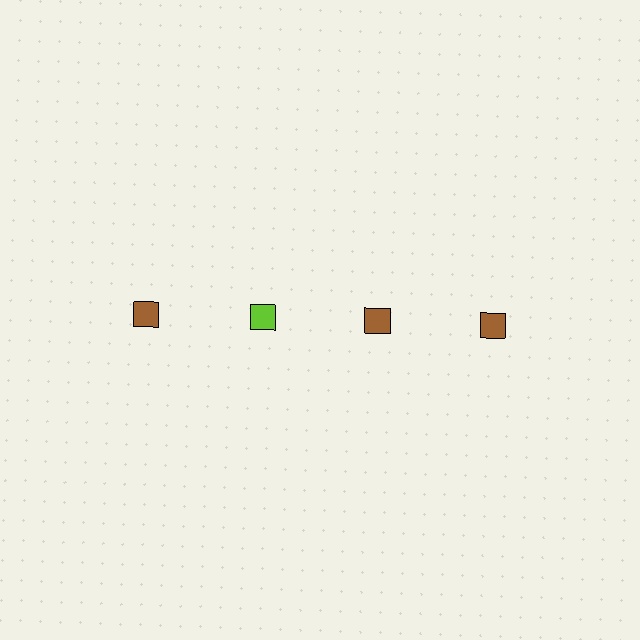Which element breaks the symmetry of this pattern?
The lime square in the top row, second from left column breaks the symmetry. All other shapes are brown squares.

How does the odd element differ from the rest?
It has a different color: lime instead of brown.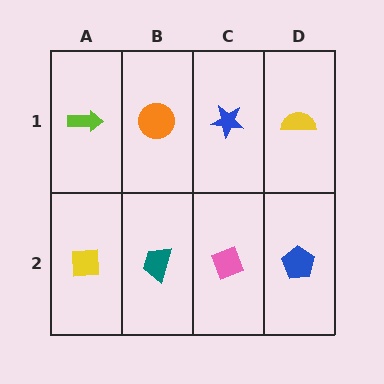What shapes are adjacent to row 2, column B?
An orange circle (row 1, column B), a yellow square (row 2, column A), a pink diamond (row 2, column C).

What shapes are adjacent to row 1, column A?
A yellow square (row 2, column A), an orange circle (row 1, column B).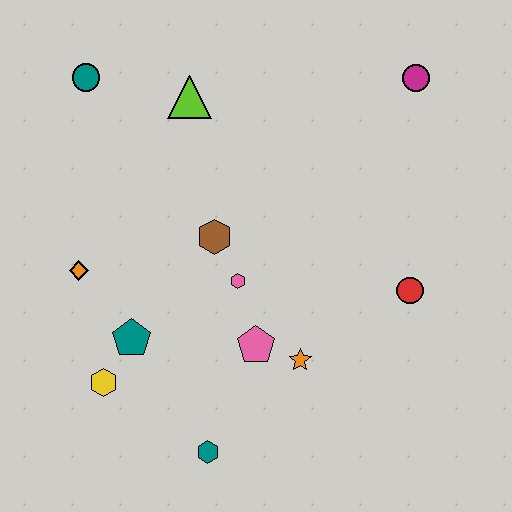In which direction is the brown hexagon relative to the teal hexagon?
The brown hexagon is above the teal hexagon.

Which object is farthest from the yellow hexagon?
The magenta circle is farthest from the yellow hexagon.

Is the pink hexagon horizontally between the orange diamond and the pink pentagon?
Yes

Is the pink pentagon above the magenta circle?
No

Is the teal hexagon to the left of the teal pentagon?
No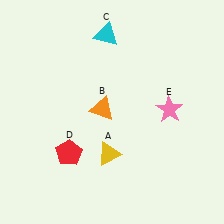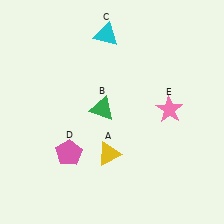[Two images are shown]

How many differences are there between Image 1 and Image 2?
There are 2 differences between the two images.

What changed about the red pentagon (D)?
In Image 1, D is red. In Image 2, it changed to pink.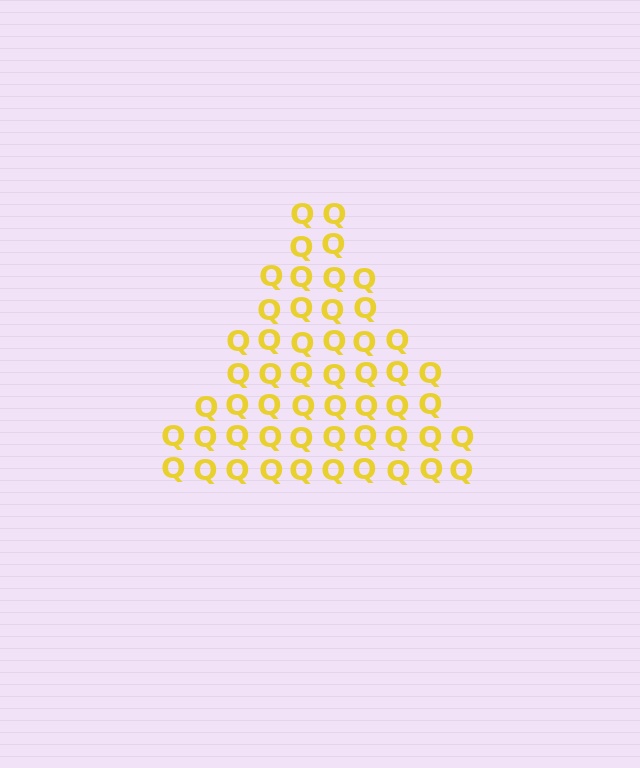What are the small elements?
The small elements are letter Q's.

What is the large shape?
The large shape is a triangle.